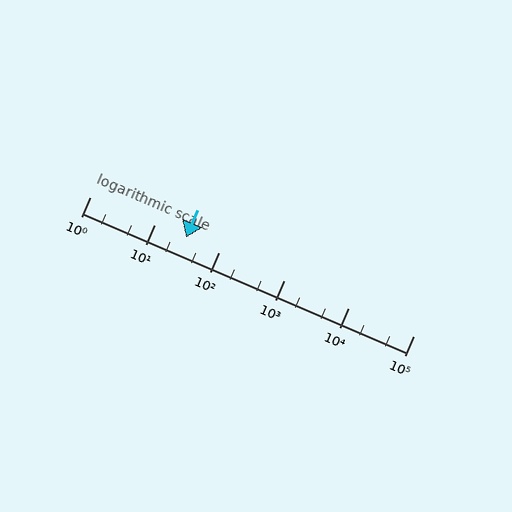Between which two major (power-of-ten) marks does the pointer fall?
The pointer is between 10 and 100.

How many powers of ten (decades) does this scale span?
The scale spans 5 decades, from 1 to 100000.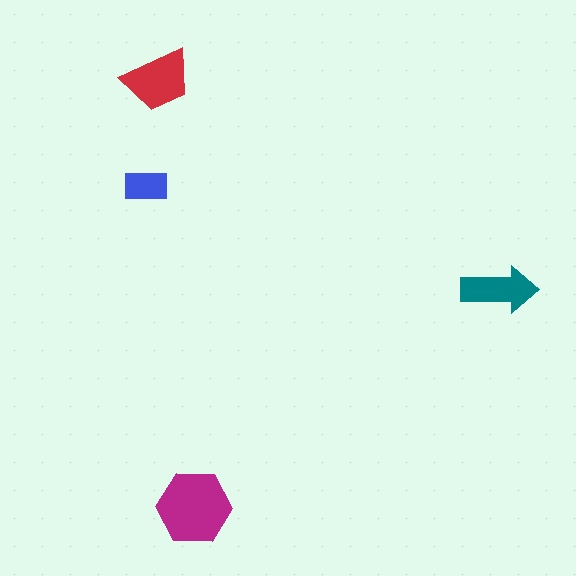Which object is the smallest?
The blue rectangle.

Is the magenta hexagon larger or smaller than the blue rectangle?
Larger.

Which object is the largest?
The magenta hexagon.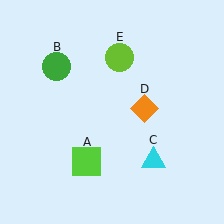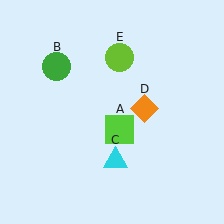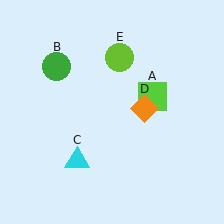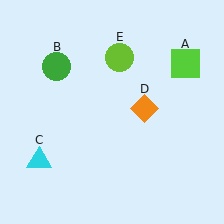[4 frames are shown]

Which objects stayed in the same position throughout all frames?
Green circle (object B) and orange diamond (object D) and lime circle (object E) remained stationary.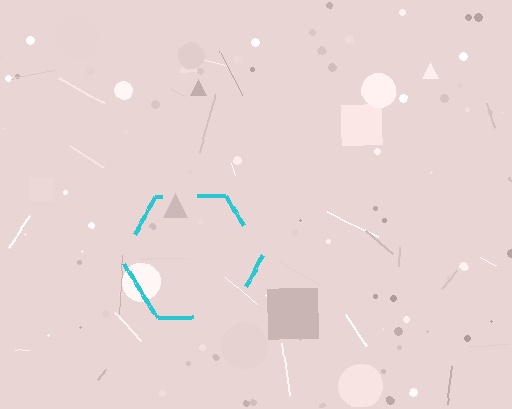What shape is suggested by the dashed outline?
The dashed outline suggests a hexagon.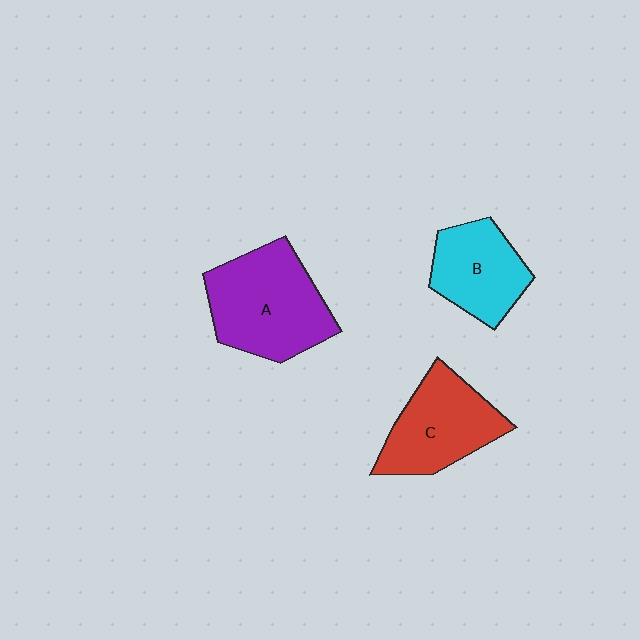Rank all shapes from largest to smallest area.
From largest to smallest: A (purple), C (red), B (cyan).